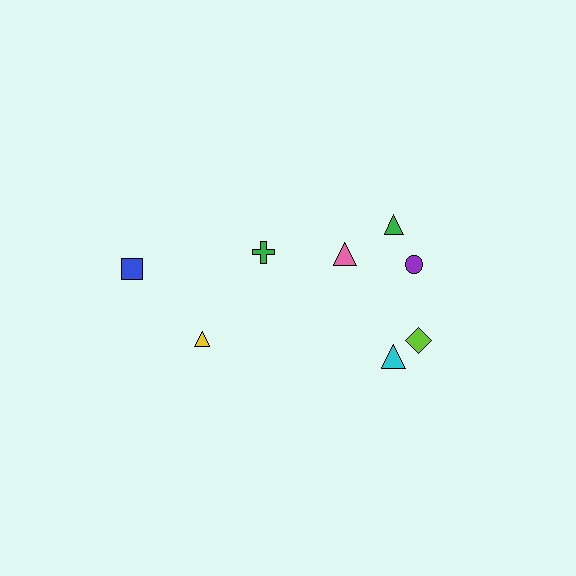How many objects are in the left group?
There are 3 objects.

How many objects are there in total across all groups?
There are 8 objects.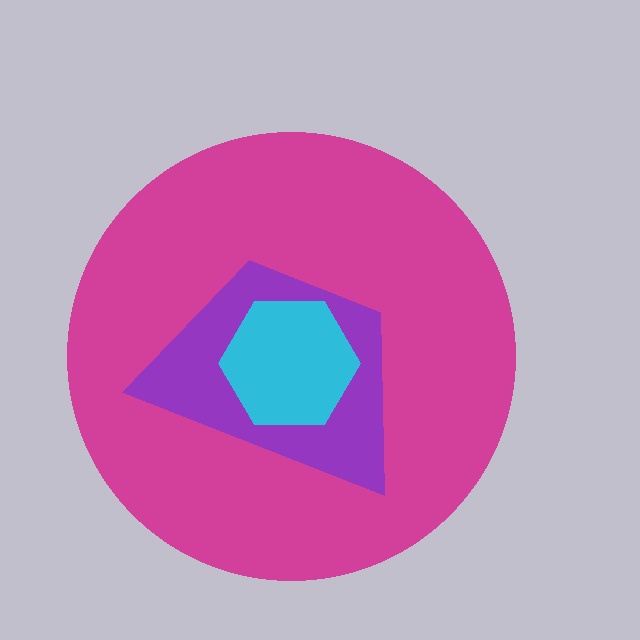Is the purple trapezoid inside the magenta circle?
Yes.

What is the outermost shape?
The magenta circle.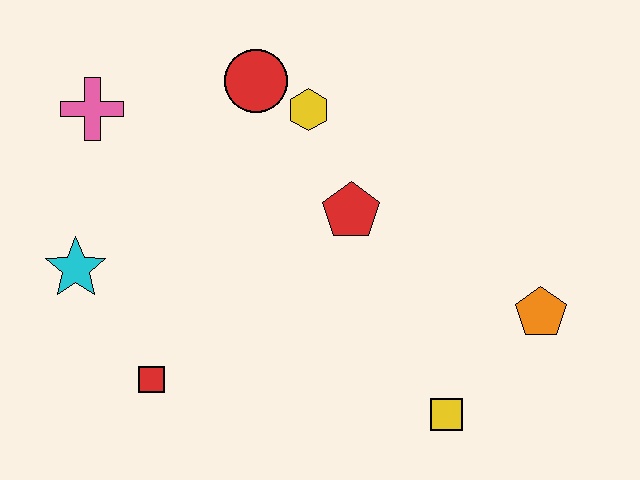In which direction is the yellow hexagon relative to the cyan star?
The yellow hexagon is to the right of the cyan star.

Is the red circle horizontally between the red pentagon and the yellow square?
No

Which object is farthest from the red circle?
The yellow square is farthest from the red circle.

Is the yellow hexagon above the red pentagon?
Yes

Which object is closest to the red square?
The cyan star is closest to the red square.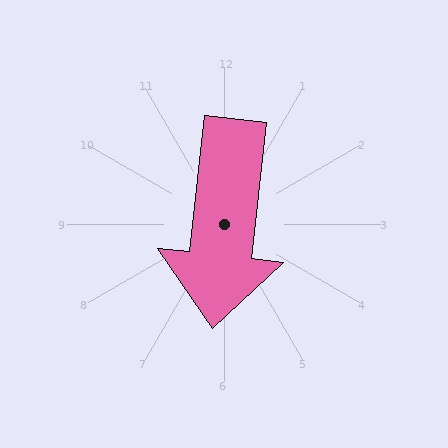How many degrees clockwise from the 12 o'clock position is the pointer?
Approximately 186 degrees.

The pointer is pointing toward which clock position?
Roughly 6 o'clock.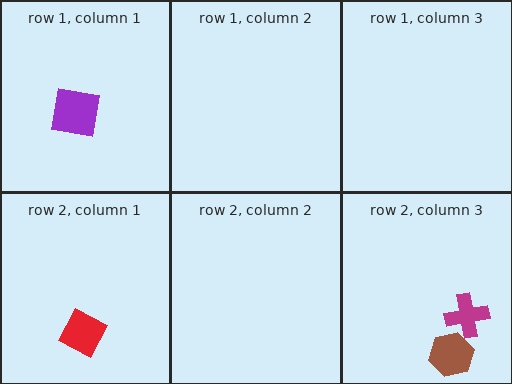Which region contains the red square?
The row 2, column 1 region.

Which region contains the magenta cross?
The row 2, column 3 region.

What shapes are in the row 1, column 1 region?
The purple square.